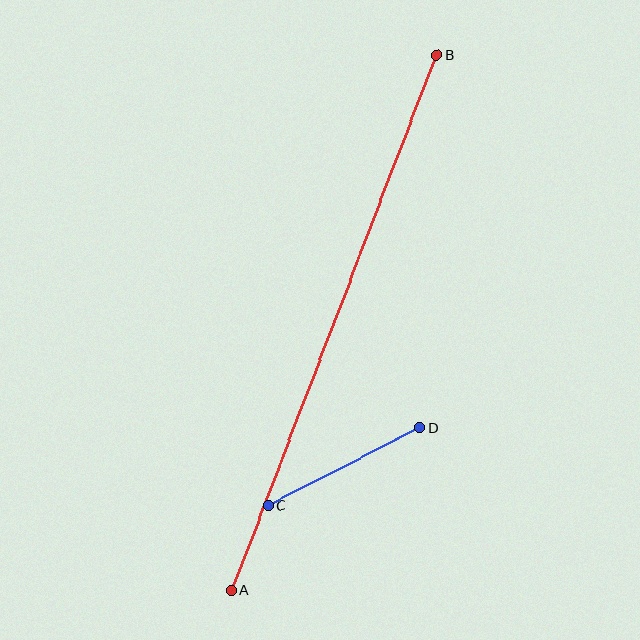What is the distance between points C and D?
The distance is approximately 171 pixels.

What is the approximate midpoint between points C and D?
The midpoint is at approximately (344, 466) pixels.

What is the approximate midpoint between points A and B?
The midpoint is at approximately (334, 323) pixels.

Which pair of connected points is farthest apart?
Points A and B are farthest apart.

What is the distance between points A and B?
The distance is approximately 573 pixels.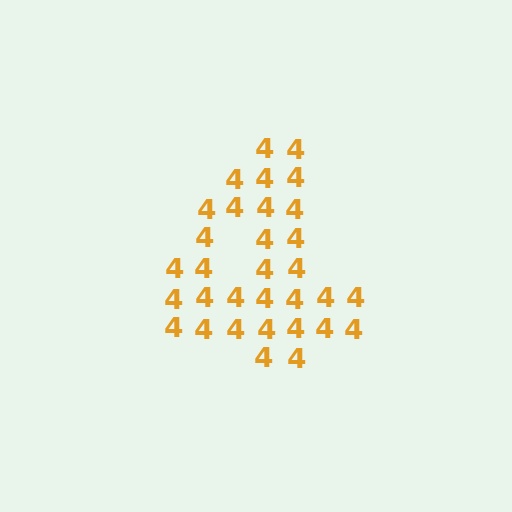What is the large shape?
The large shape is the digit 4.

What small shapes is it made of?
It is made of small digit 4's.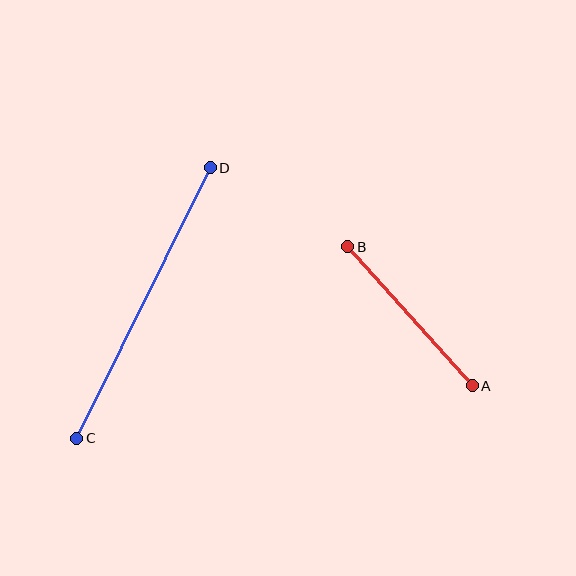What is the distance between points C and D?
The distance is approximately 302 pixels.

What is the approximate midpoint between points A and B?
The midpoint is at approximately (410, 316) pixels.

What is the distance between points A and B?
The distance is approximately 186 pixels.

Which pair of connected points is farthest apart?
Points C and D are farthest apart.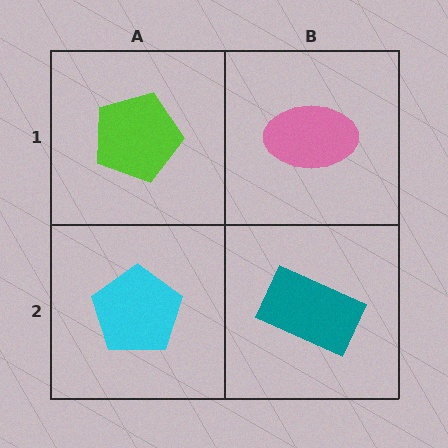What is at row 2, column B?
A teal rectangle.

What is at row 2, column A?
A cyan pentagon.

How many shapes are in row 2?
2 shapes.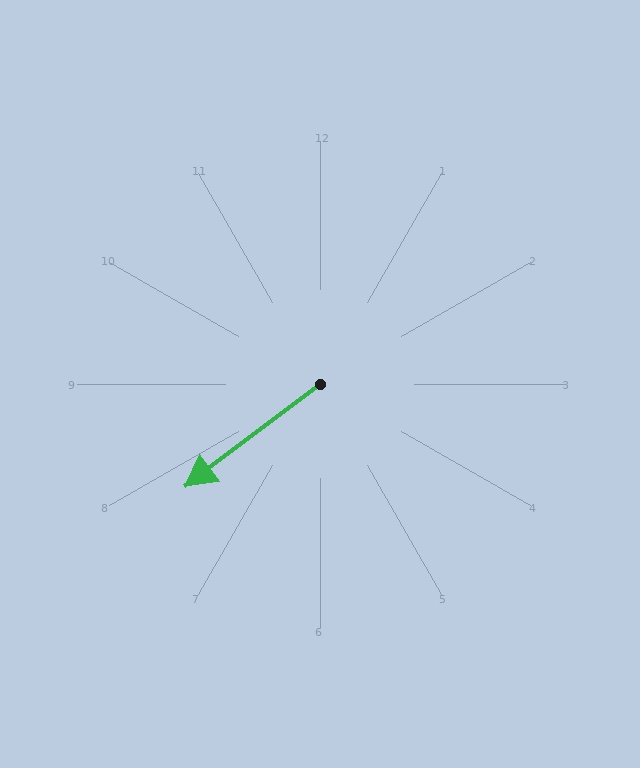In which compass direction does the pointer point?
Southwest.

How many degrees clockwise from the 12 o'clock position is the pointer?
Approximately 233 degrees.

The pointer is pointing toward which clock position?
Roughly 8 o'clock.